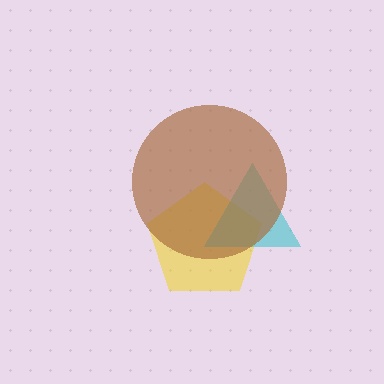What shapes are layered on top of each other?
The layered shapes are: a yellow pentagon, a cyan triangle, a brown circle.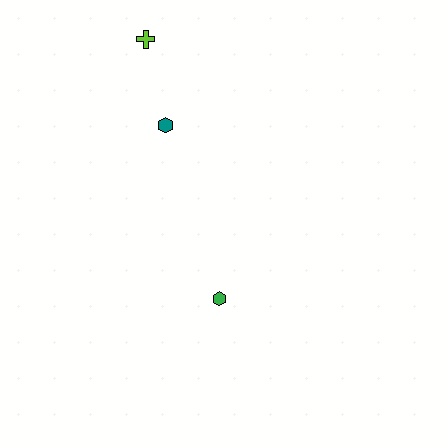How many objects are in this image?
There are 3 objects.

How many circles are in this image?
There are no circles.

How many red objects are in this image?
There are no red objects.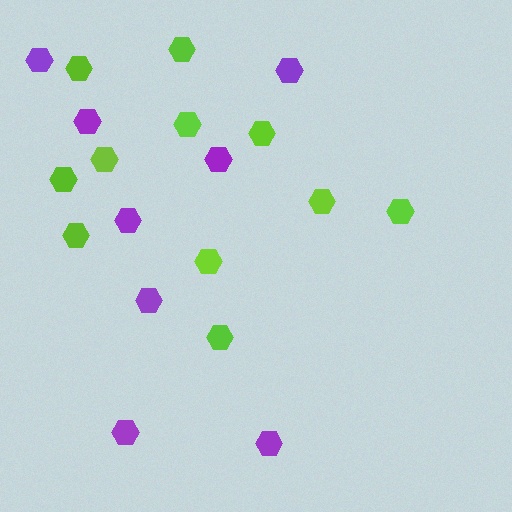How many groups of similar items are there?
There are 2 groups: one group of purple hexagons (8) and one group of lime hexagons (11).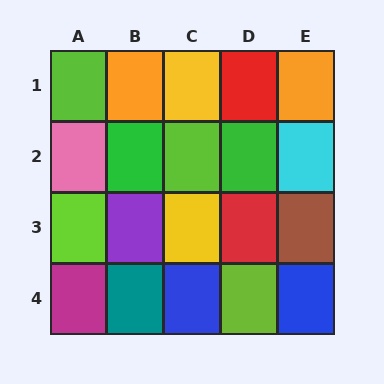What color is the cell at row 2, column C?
Lime.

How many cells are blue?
2 cells are blue.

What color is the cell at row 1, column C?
Yellow.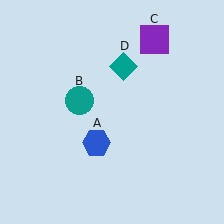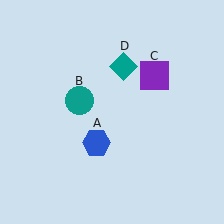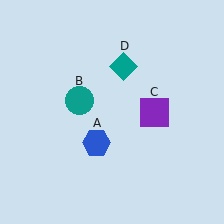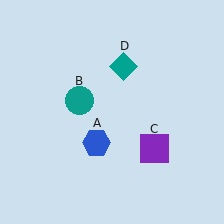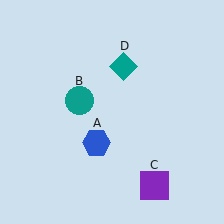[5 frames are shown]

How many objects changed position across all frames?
1 object changed position: purple square (object C).